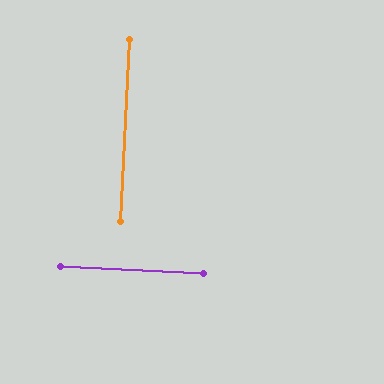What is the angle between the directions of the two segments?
Approximately 90 degrees.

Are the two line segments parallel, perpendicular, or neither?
Perpendicular — they meet at approximately 90°.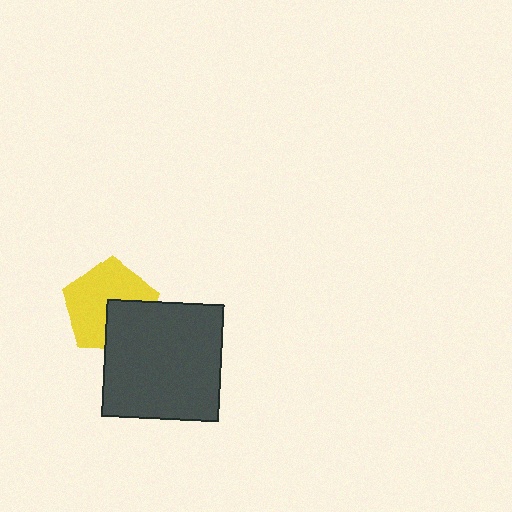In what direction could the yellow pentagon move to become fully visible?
The yellow pentagon could move toward the upper-left. That would shift it out from behind the dark gray square entirely.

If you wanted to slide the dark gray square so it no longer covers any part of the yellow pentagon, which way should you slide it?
Slide it toward the lower-right — that is the most direct way to separate the two shapes.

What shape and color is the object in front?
The object in front is a dark gray square.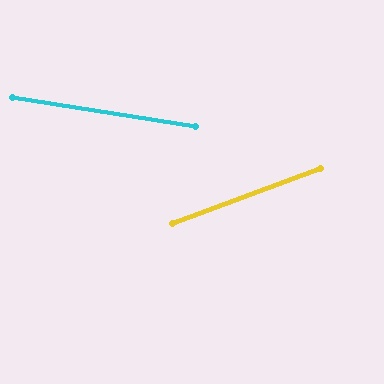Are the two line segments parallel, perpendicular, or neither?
Neither parallel nor perpendicular — they differ by about 29°.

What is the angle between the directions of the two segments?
Approximately 29 degrees.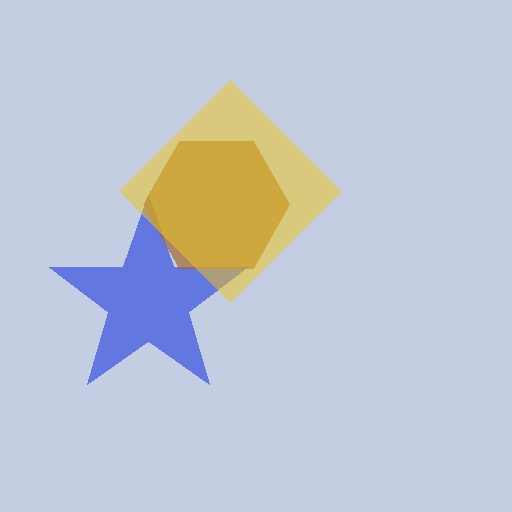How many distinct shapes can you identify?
There are 3 distinct shapes: a blue star, a brown hexagon, a yellow diamond.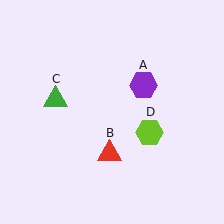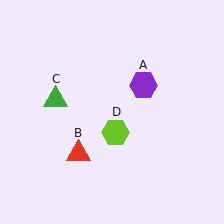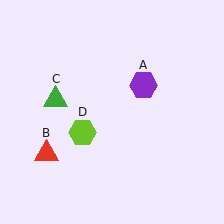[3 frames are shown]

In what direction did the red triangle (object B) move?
The red triangle (object B) moved left.